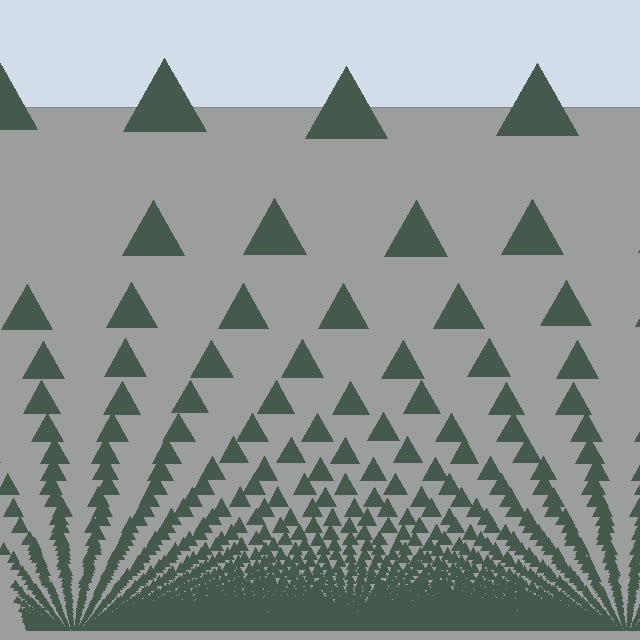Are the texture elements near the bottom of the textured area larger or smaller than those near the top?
Smaller. The gradient is inverted — elements near the bottom are smaller and denser.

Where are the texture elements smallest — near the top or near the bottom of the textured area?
Near the bottom.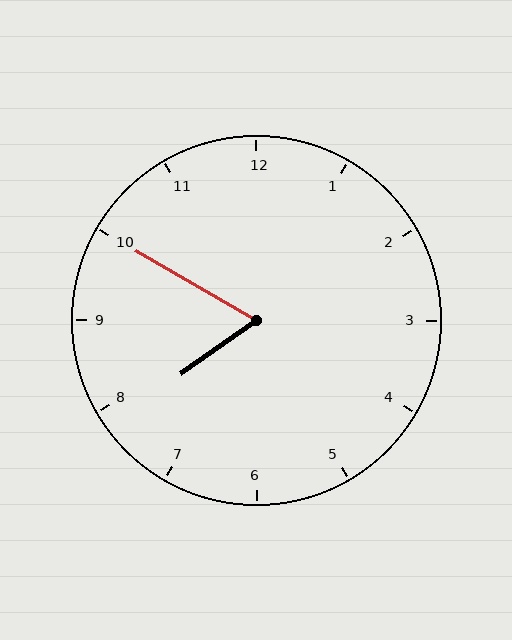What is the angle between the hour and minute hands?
Approximately 65 degrees.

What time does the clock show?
7:50.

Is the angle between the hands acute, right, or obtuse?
It is acute.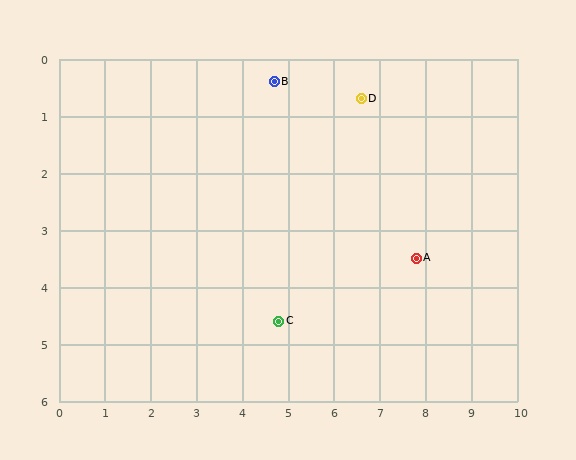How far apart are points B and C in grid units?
Points B and C are about 4.2 grid units apart.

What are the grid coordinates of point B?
Point B is at approximately (4.7, 0.4).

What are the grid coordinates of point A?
Point A is at approximately (7.8, 3.5).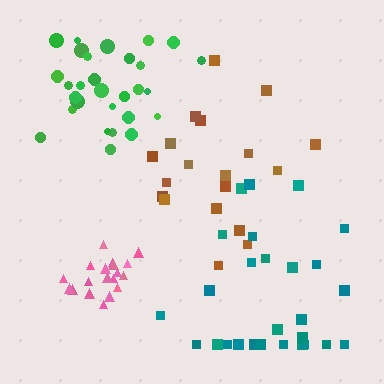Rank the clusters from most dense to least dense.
pink, green, teal, brown.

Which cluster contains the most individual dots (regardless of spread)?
Green (29).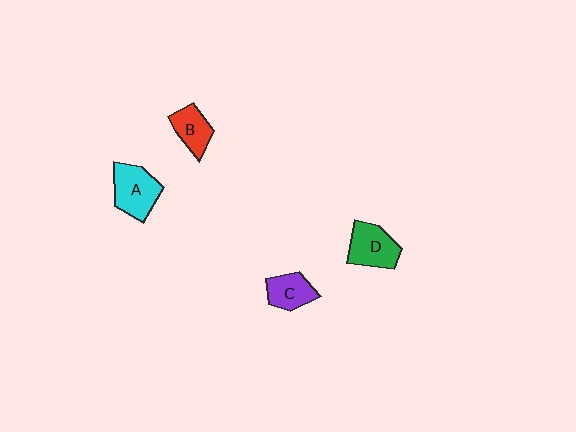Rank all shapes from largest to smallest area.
From largest to smallest: A (cyan), D (green), C (purple), B (red).